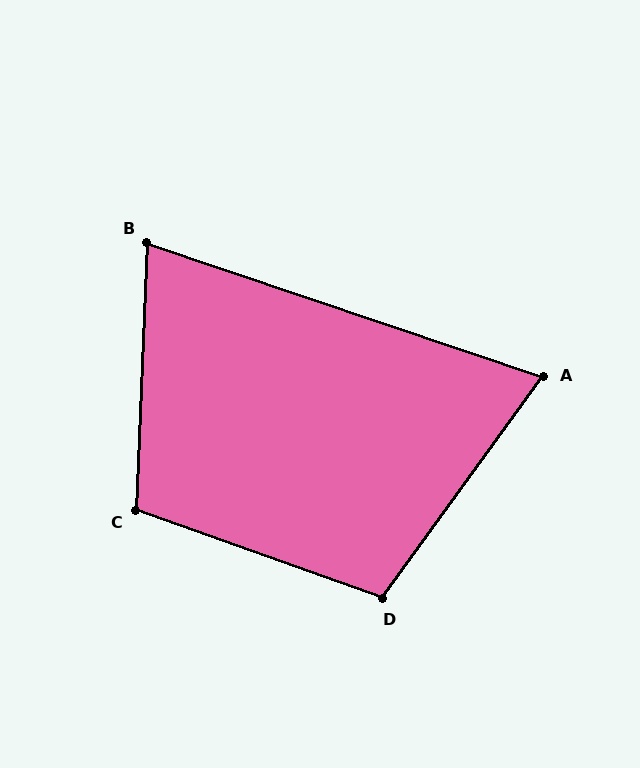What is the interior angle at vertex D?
Approximately 106 degrees (obtuse).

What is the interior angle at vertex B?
Approximately 74 degrees (acute).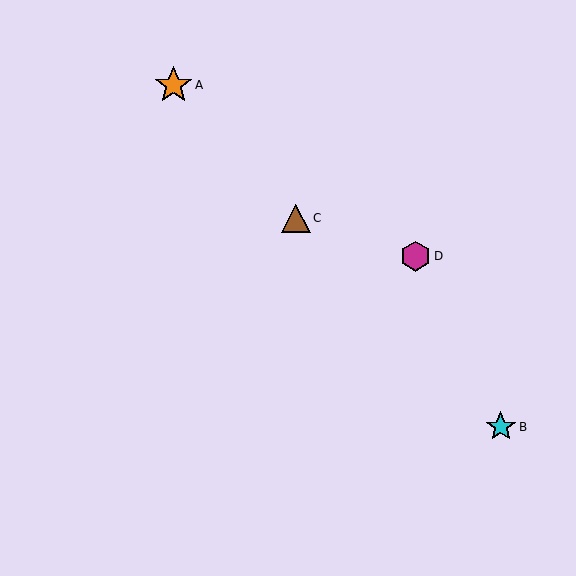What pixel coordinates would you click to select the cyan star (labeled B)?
Click at (501, 427) to select the cyan star B.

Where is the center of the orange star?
The center of the orange star is at (173, 85).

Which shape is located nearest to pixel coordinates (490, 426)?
The cyan star (labeled B) at (501, 427) is nearest to that location.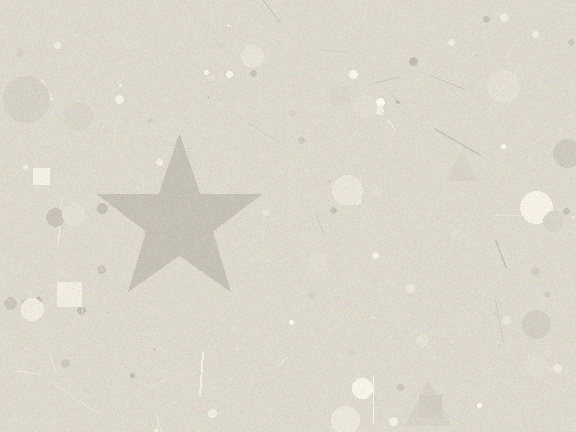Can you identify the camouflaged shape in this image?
The camouflaged shape is a star.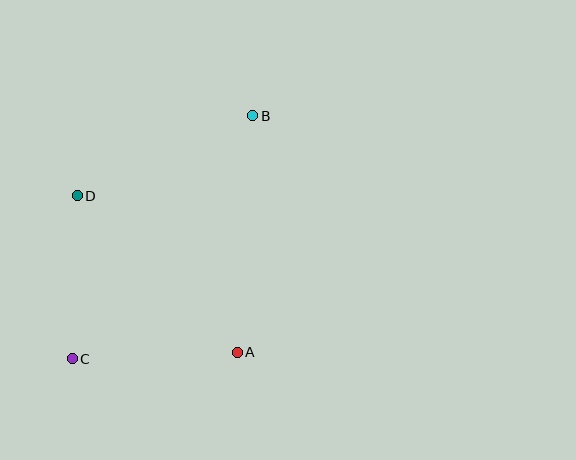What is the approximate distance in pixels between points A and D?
The distance between A and D is approximately 224 pixels.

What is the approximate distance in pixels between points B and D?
The distance between B and D is approximately 193 pixels.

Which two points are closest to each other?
Points C and D are closest to each other.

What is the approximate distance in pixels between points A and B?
The distance between A and B is approximately 237 pixels.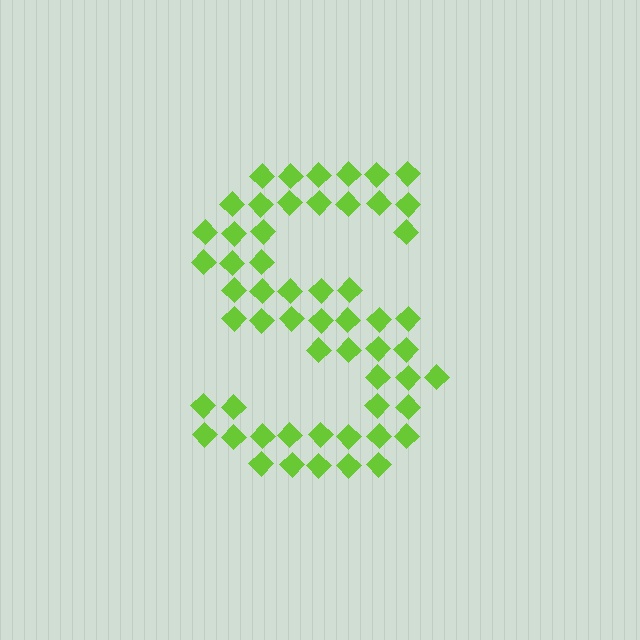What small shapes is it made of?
It is made of small diamonds.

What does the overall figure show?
The overall figure shows the letter S.